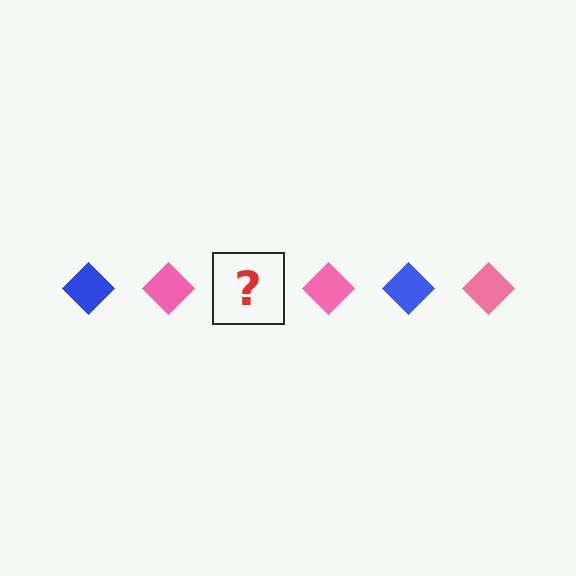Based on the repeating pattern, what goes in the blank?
The blank should be a blue diamond.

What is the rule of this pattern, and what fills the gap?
The rule is that the pattern cycles through blue, pink diamonds. The gap should be filled with a blue diamond.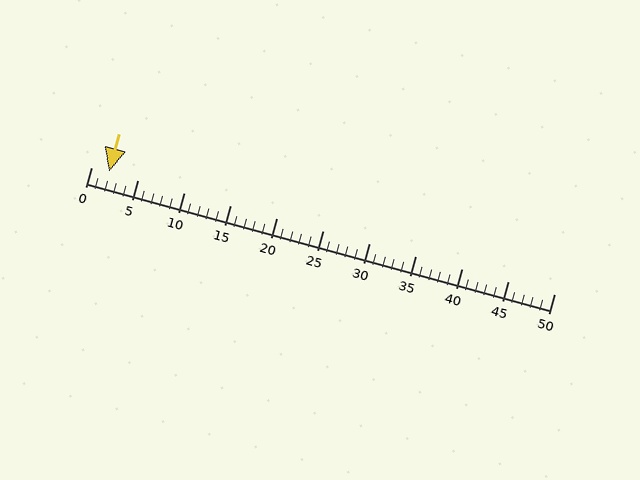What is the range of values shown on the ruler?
The ruler shows values from 0 to 50.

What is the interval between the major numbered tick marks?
The major tick marks are spaced 5 units apart.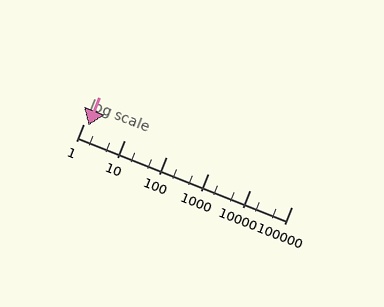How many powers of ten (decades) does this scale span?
The scale spans 5 decades, from 1 to 100000.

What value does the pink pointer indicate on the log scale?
The pointer indicates approximately 1.3.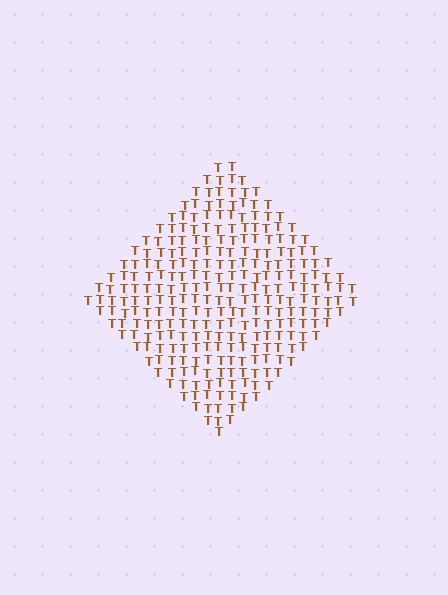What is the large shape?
The large shape is a diamond.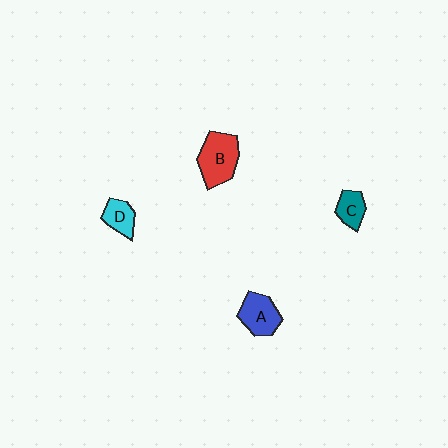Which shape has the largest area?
Shape B (red).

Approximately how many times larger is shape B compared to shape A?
Approximately 1.3 times.